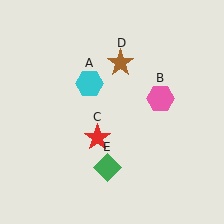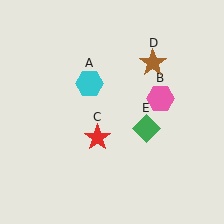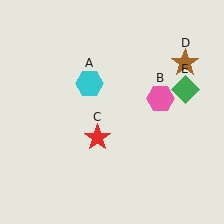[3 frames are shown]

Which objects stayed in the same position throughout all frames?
Cyan hexagon (object A) and pink hexagon (object B) and red star (object C) remained stationary.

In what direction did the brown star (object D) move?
The brown star (object D) moved right.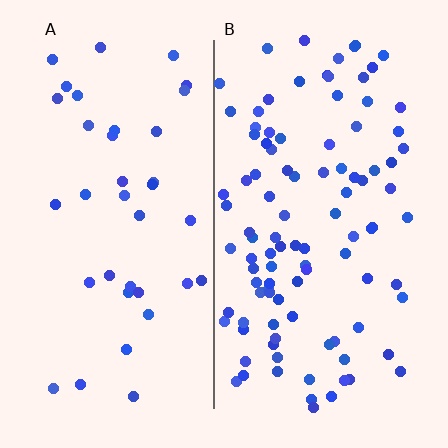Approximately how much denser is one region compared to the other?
Approximately 2.7× — region B over region A.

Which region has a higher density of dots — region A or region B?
B (the right).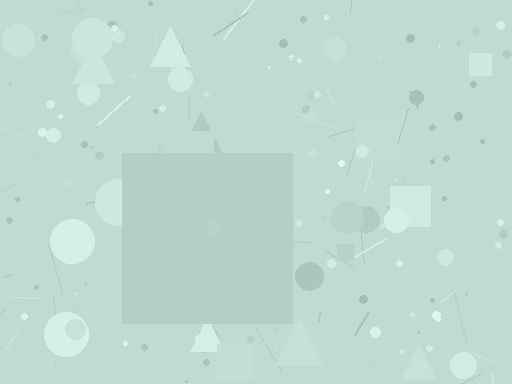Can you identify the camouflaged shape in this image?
The camouflaged shape is a square.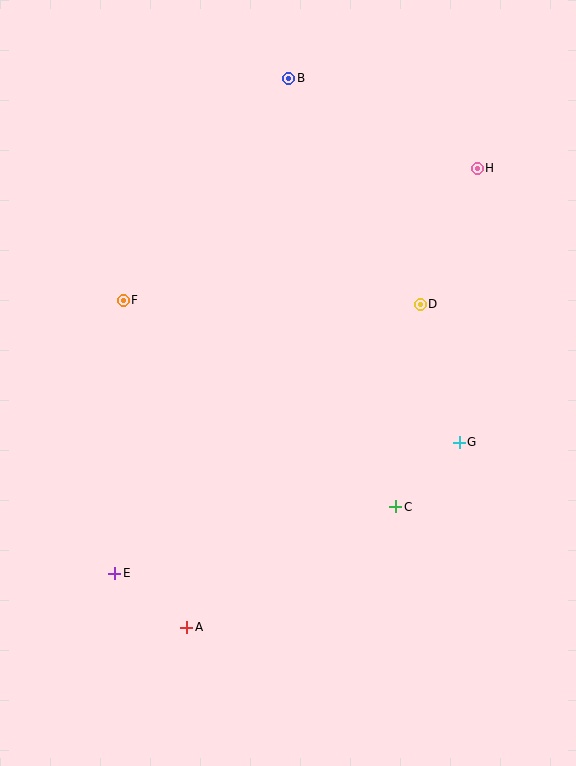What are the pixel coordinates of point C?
Point C is at (396, 507).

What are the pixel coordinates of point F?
Point F is at (123, 300).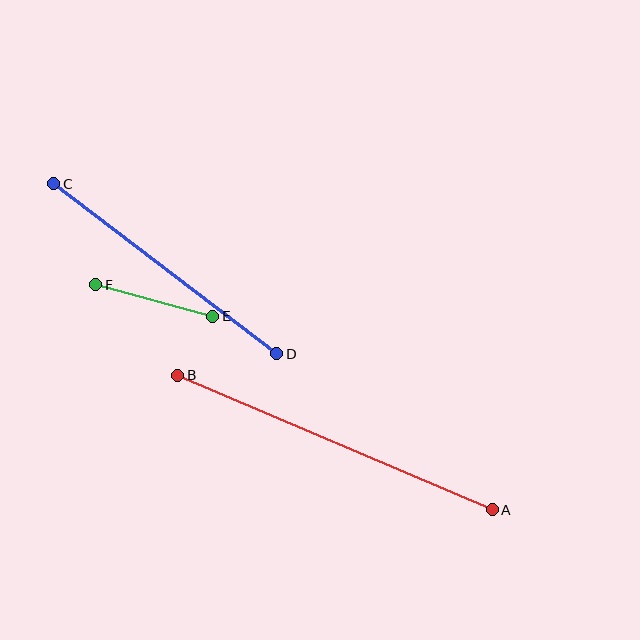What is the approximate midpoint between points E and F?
The midpoint is at approximately (154, 300) pixels.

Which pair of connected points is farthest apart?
Points A and B are farthest apart.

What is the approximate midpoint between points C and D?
The midpoint is at approximately (165, 269) pixels.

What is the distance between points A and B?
The distance is approximately 342 pixels.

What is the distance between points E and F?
The distance is approximately 121 pixels.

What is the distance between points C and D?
The distance is approximately 281 pixels.